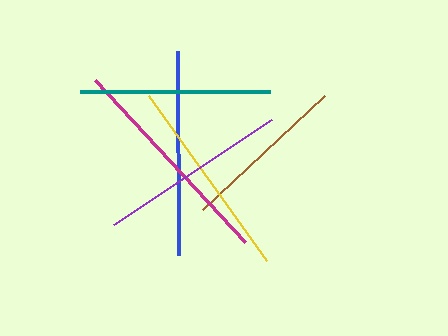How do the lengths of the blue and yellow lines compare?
The blue and yellow lines are approximately the same length.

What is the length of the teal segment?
The teal segment is approximately 190 pixels long.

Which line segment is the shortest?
The brown line is the shortest at approximately 167 pixels.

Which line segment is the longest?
The magenta line is the longest at approximately 221 pixels.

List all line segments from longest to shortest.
From longest to shortest: magenta, blue, yellow, teal, purple, brown.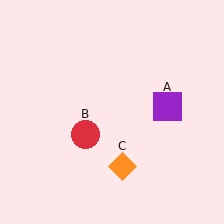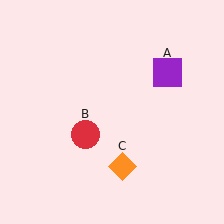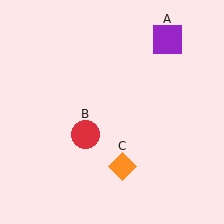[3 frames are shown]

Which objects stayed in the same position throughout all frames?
Red circle (object B) and orange diamond (object C) remained stationary.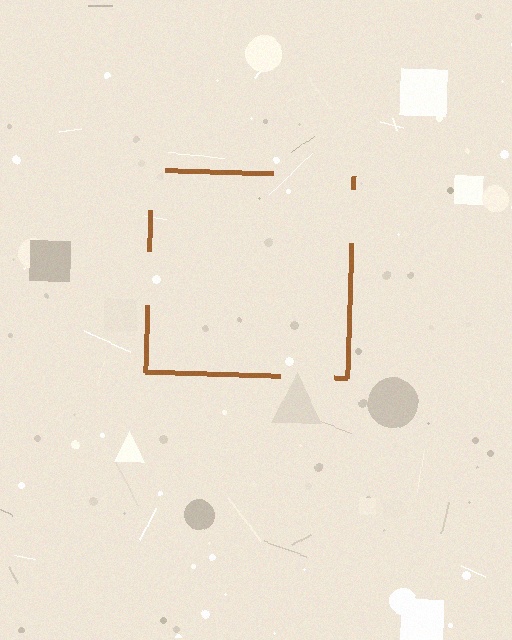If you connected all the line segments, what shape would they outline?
They would outline a square.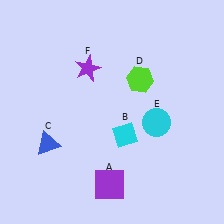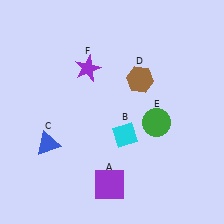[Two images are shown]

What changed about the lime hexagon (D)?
In Image 1, D is lime. In Image 2, it changed to brown.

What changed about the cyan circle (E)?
In Image 1, E is cyan. In Image 2, it changed to green.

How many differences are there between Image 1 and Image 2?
There are 2 differences between the two images.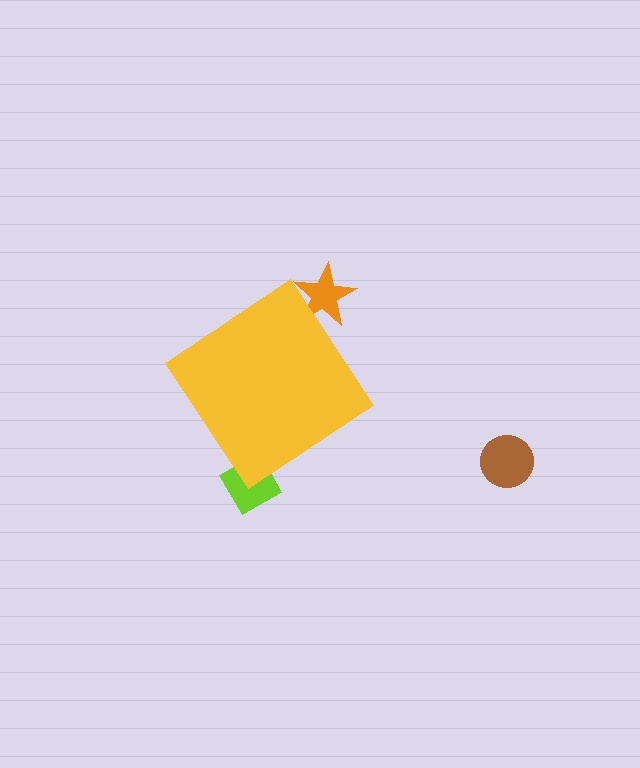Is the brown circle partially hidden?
No, the brown circle is fully visible.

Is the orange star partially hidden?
Yes, the orange star is partially hidden behind the yellow diamond.